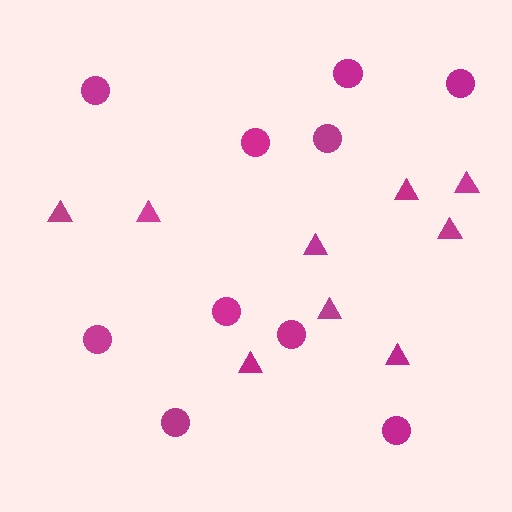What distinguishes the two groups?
There are 2 groups: one group of triangles (9) and one group of circles (10).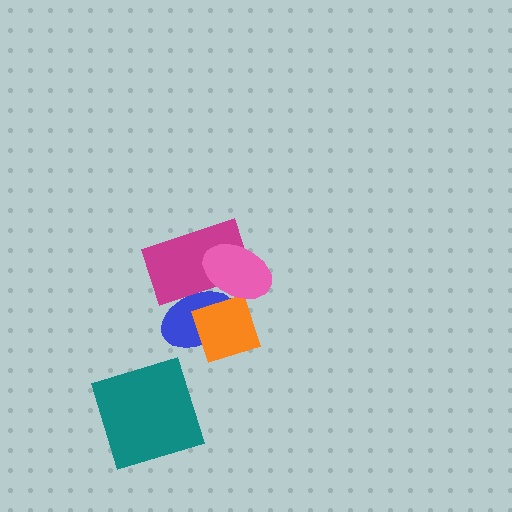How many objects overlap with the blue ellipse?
3 objects overlap with the blue ellipse.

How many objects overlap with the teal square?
0 objects overlap with the teal square.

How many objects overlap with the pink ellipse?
2 objects overlap with the pink ellipse.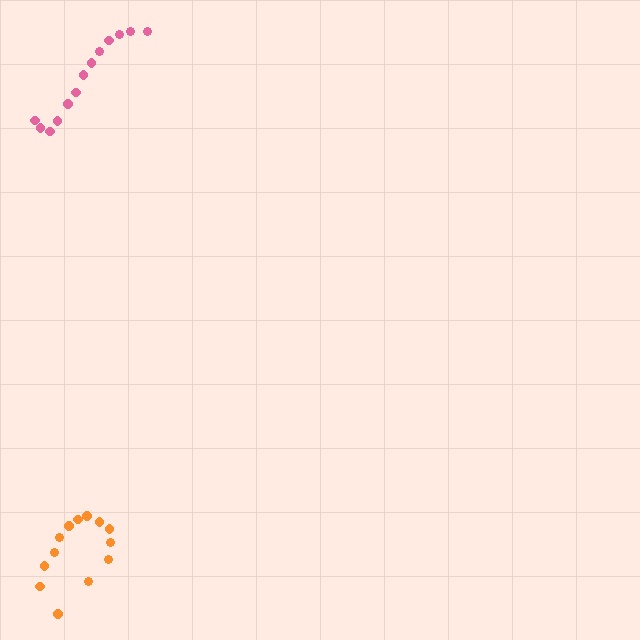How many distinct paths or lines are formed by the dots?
There are 2 distinct paths.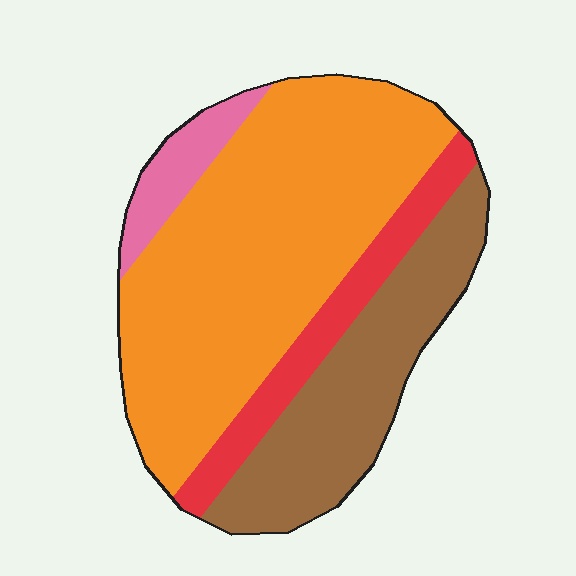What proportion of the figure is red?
Red covers 12% of the figure.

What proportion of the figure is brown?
Brown takes up about one quarter (1/4) of the figure.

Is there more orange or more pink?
Orange.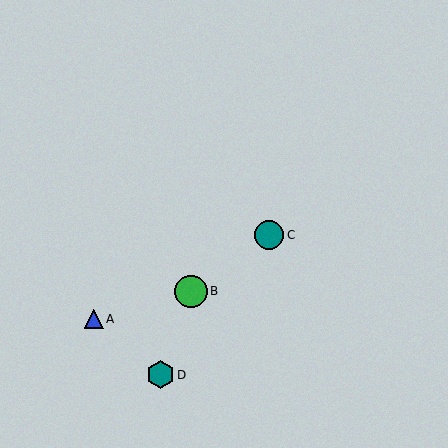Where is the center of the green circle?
The center of the green circle is at (191, 291).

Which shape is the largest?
The green circle (labeled B) is the largest.